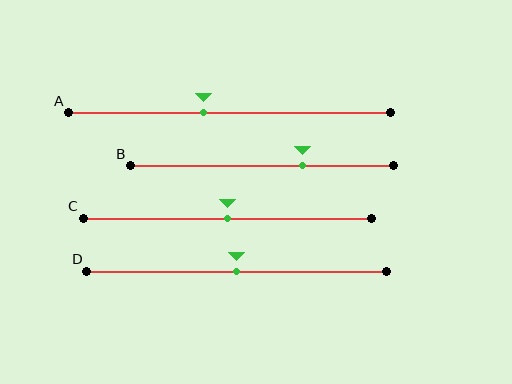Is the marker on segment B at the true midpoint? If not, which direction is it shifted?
No, the marker on segment B is shifted to the right by about 15% of the segment length.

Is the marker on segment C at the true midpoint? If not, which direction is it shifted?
Yes, the marker on segment C is at the true midpoint.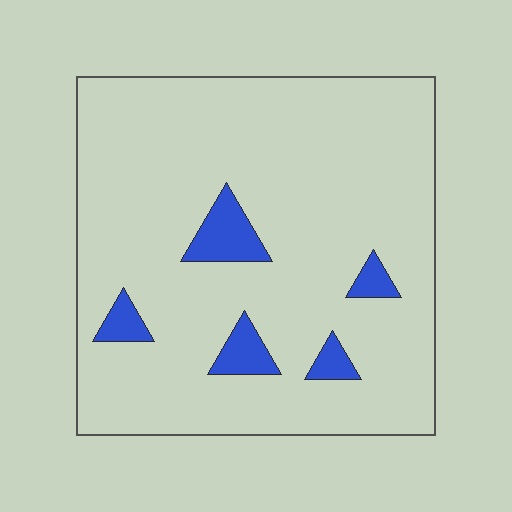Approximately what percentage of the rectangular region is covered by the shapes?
Approximately 10%.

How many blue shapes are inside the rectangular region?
5.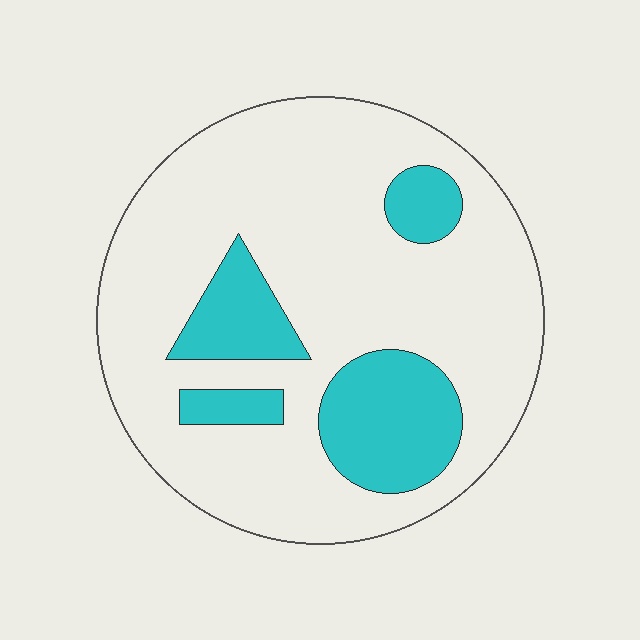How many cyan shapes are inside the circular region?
4.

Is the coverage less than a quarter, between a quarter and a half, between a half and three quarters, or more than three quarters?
Less than a quarter.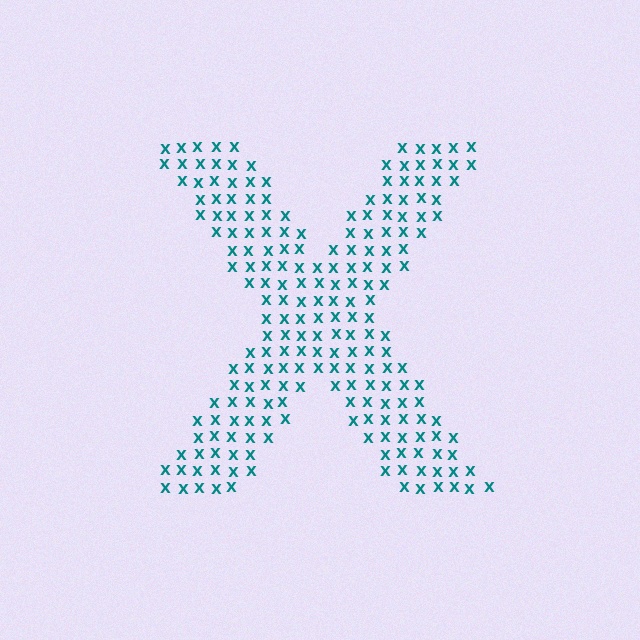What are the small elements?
The small elements are letter X's.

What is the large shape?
The large shape is the letter X.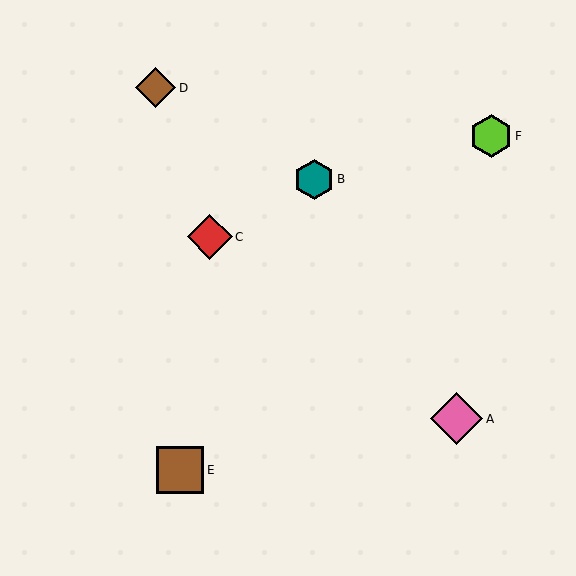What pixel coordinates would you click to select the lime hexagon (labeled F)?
Click at (491, 136) to select the lime hexagon F.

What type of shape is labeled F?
Shape F is a lime hexagon.